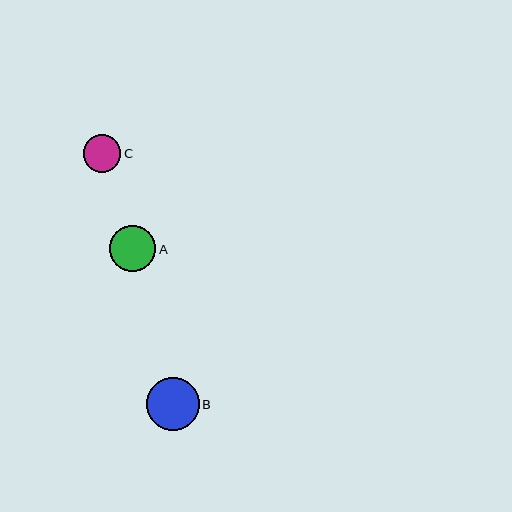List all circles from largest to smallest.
From largest to smallest: B, A, C.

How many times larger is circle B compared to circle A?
Circle B is approximately 1.1 times the size of circle A.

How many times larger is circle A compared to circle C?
Circle A is approximately 1.2 times the size of circle C.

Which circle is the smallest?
Circle C is the smallest with a size of approximately 37 pixels.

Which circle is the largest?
Circle B is the largest with a size of approximately 53 pixels.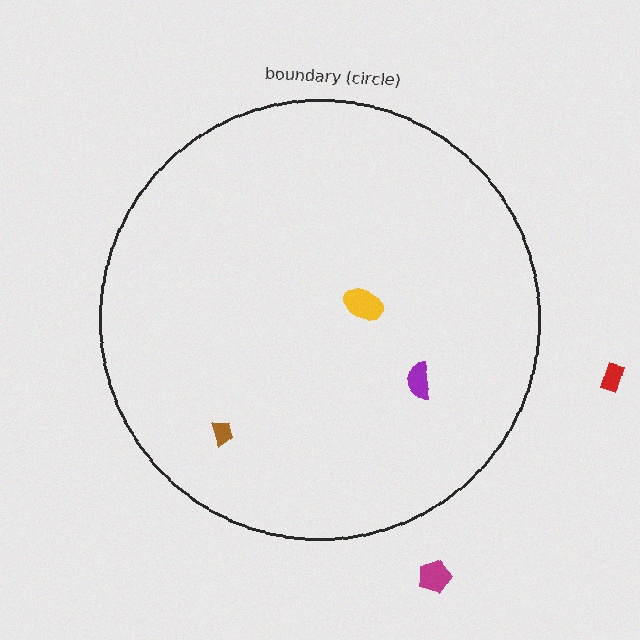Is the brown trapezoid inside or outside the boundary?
Inside.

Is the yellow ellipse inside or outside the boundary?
Inside.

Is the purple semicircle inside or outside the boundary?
Inside.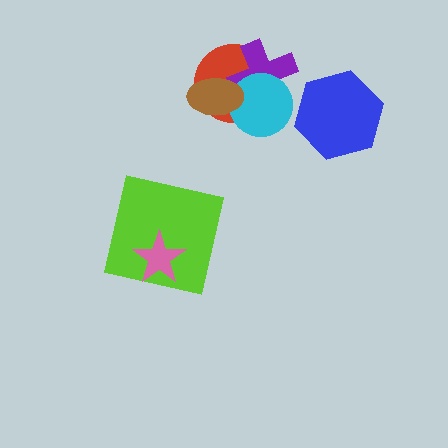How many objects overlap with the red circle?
3 objects overlap with the red circle.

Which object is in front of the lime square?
The pink star is in front of the lime square.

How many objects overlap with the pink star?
1 object overlaps with the pink star.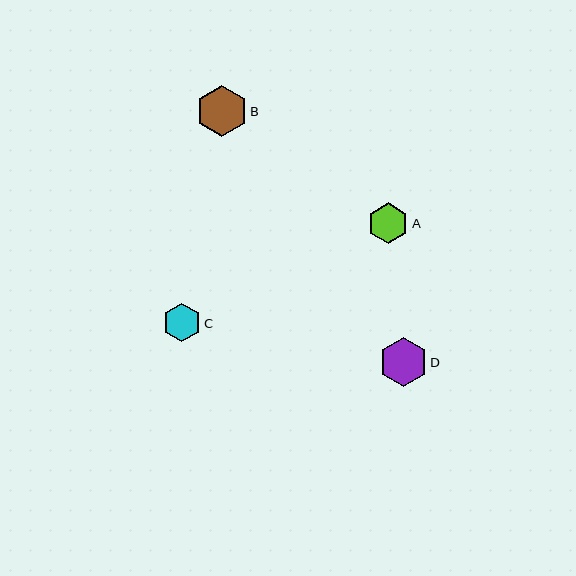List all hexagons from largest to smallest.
From largest to smallest: B, D, A, C.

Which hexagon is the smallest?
Hexagon C is the smallest with a size of approximately 39 pixels.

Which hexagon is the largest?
Hexagon B is the largest with a size of approximately 51 pixels.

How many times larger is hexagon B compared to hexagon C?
Hexagon B is approximately 1.3 times the size of hexagon C.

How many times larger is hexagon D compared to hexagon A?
Hexagon D is approximately 1.2 times the size of hexagon A.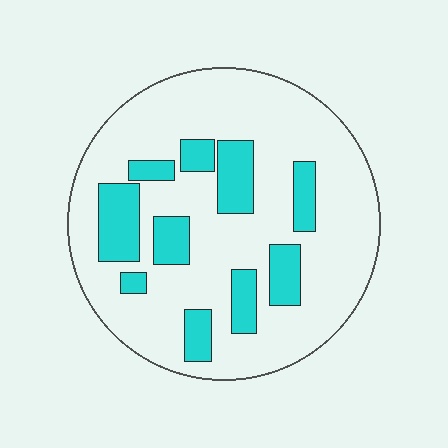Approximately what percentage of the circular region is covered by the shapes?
Approximately 20%.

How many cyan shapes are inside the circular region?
10.